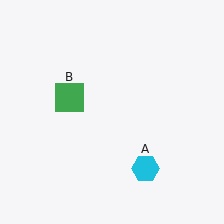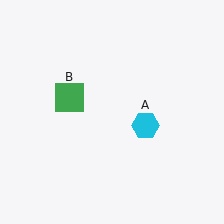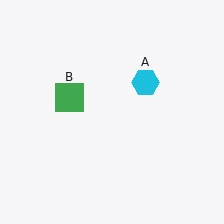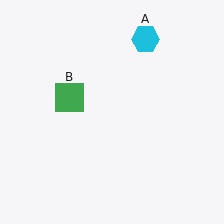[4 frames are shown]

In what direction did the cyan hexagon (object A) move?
The cyan hexagon (object A) moved up.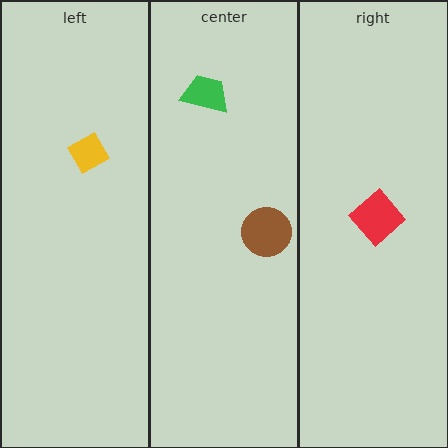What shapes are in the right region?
The red diamond.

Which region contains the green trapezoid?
The center region.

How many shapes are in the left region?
1.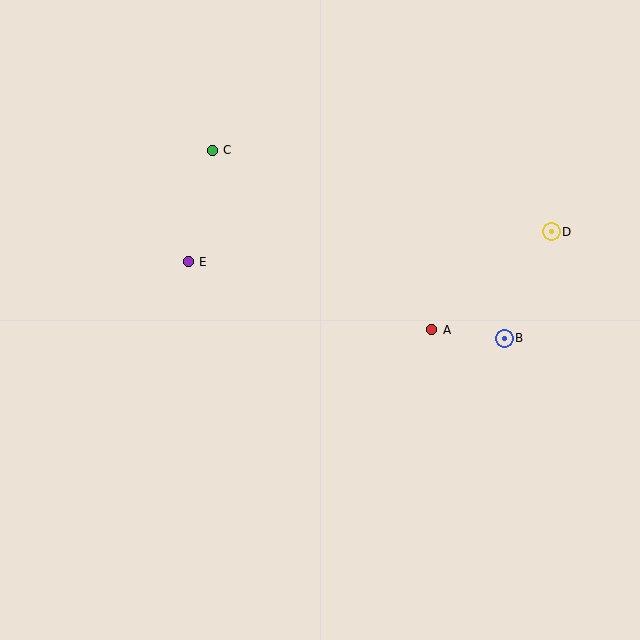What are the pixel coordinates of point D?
Point D is at (551, 232).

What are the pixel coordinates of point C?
Point C is at (212, 150).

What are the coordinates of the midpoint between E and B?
The midpoint between E and B is at (346, 300).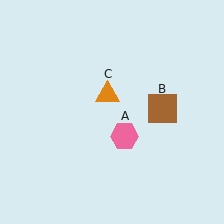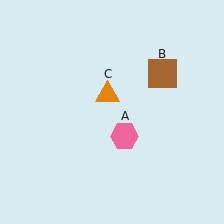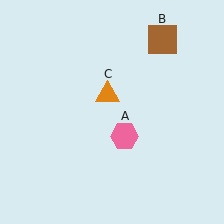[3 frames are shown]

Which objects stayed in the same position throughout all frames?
Pink hexagon (object A) and orange triangle (object C) remained stationary.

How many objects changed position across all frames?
1 object changed position: brown square (object B).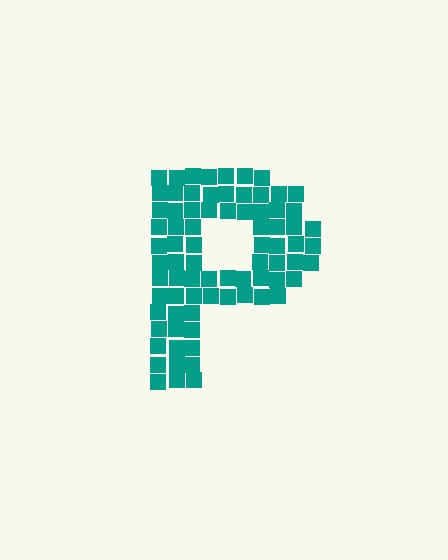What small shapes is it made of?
It is made of small squares.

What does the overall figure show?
The overall figure shows the letter P.